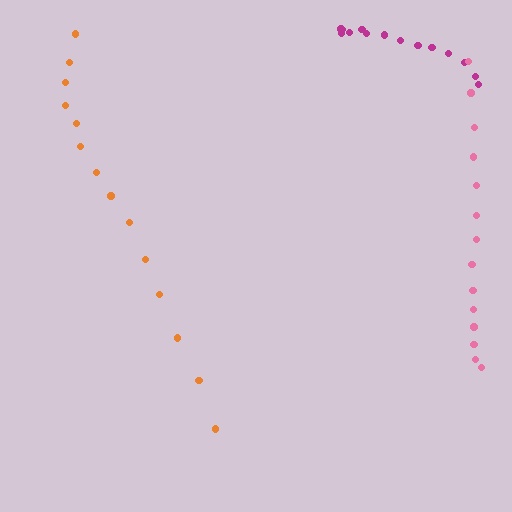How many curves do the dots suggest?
There are 3 distinct paths.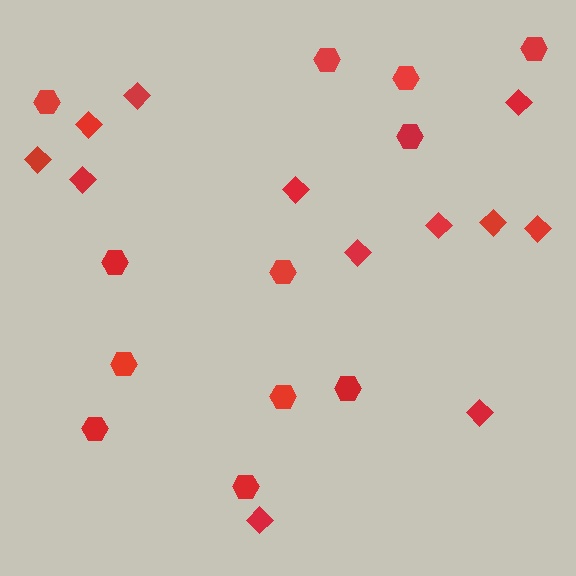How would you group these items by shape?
There are 2 groups: one group of diamonds (12) and one group of hexagons (12).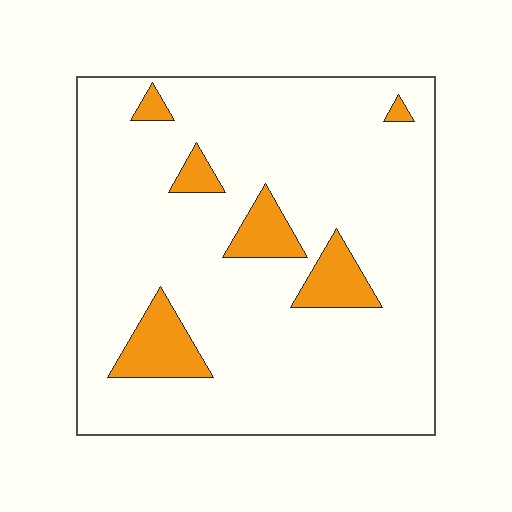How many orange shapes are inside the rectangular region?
6.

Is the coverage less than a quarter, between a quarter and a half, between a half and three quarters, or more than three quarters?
Less than a quarter.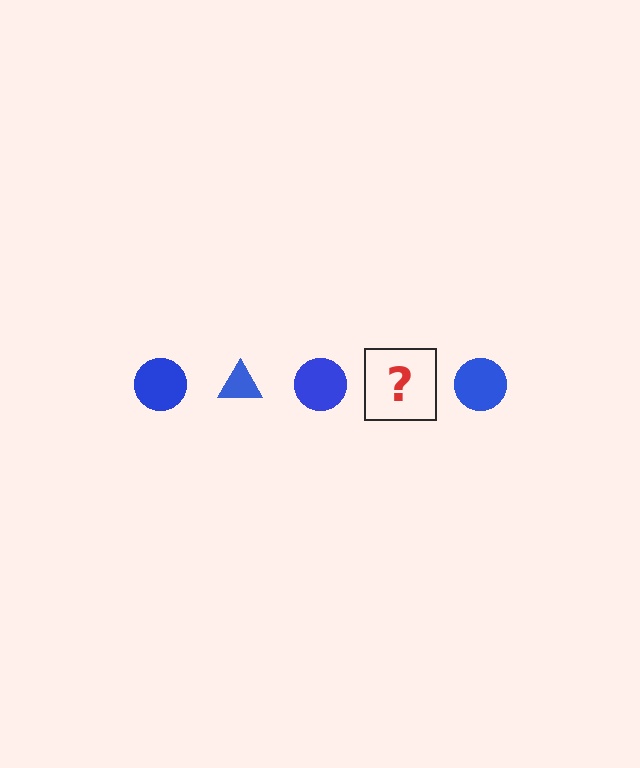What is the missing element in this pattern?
The missing element is a blue triangle.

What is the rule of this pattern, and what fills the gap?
The rule is that the pattern cycles through circle, triangle shapes in blue. The gap should be filled with a blue triangle.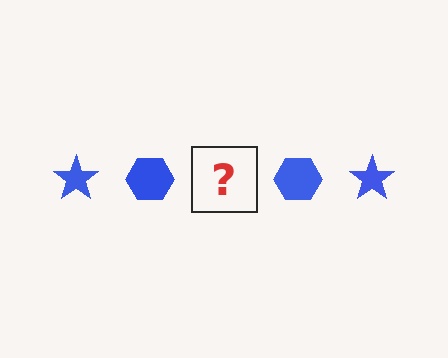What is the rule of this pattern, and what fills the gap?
The rule is that the pattern cycles through star, hexagon shapes in blue. The gap should be filled with a blue star.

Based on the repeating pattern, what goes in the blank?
The blank should be a blue star.